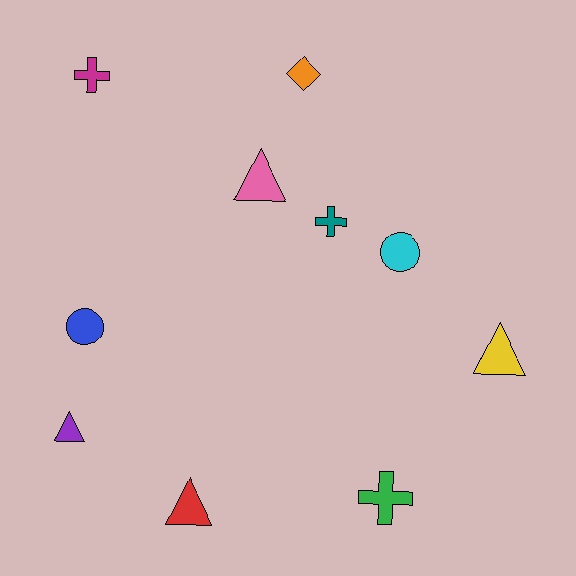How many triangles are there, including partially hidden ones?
There are 4 triangles.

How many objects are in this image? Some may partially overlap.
There are 10 objects.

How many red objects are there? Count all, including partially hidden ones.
There is 1 red object.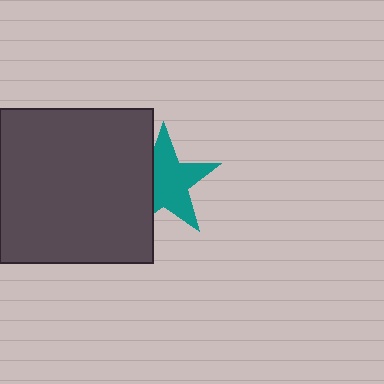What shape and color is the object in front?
The object in front is a dark gray square.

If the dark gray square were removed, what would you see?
You would see the complete teal star.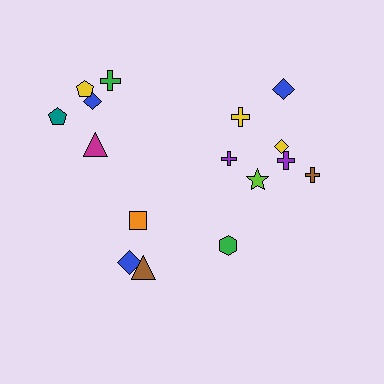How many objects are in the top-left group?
There are 5 objects.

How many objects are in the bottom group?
There are 4 objects.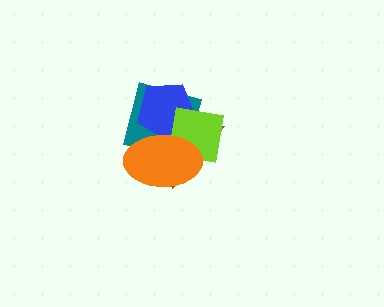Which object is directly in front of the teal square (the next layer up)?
The blue pentagon is directly in front of the teal square.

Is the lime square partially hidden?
Yes, it is partially covered by another shape.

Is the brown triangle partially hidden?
Yes, it is partially covered by another shape.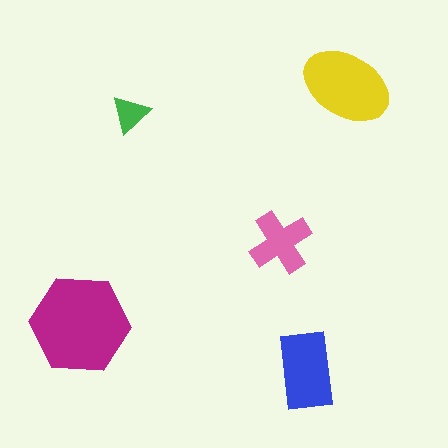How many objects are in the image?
There are 5 objects in the image.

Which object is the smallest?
The green triangle.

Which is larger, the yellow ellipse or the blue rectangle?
The yellow ellipse.